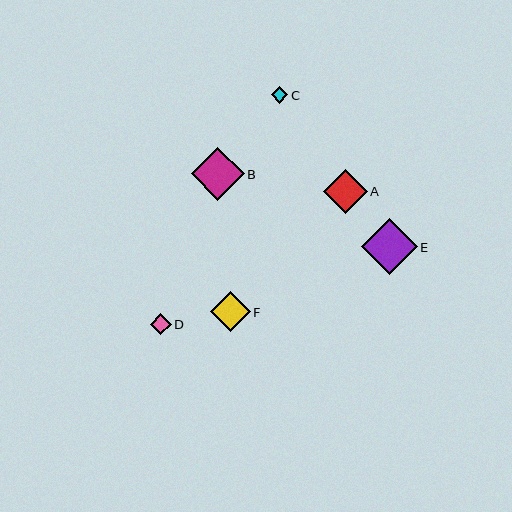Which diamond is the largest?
Diamond E is the largest with a size of approximately 56 pixels.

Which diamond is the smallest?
Diamond C is the smallest with a size of approximately 16 pixels.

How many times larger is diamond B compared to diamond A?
Diamond B is approximately 1.2 times the size of diamond A.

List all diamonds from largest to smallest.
From largest to smallest: E, B, A, F, D, C.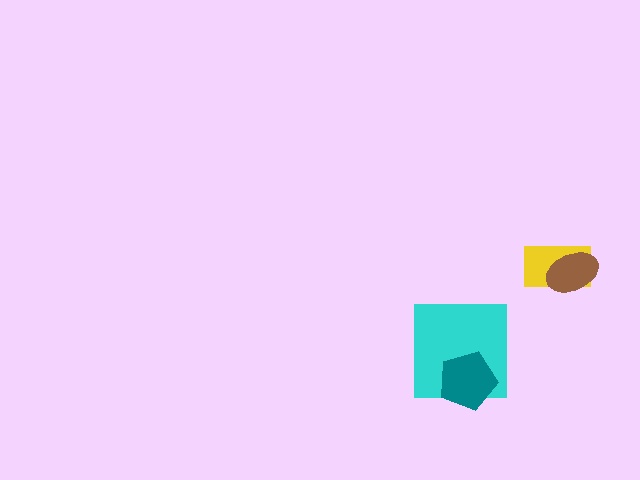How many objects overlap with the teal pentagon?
1 object overlaps with the teal pentagon.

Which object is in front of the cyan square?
The teal pentagon is in front of the cyan square.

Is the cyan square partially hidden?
Yes, it is partially covered by another shape.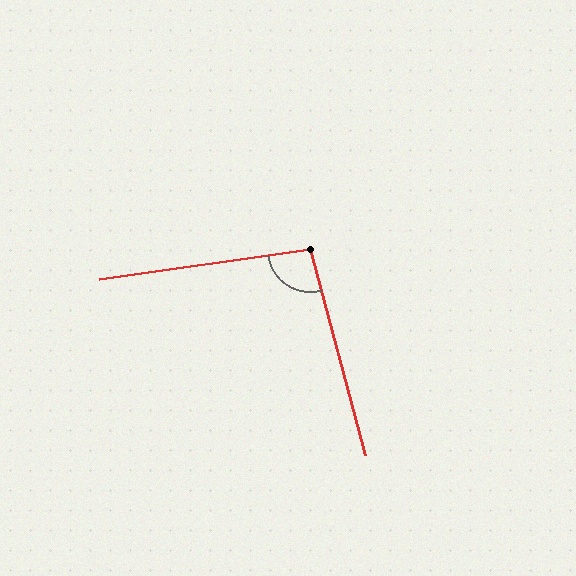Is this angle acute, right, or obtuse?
It is obtuse.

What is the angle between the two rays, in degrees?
Approximately 97 degrees.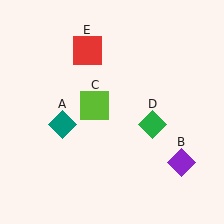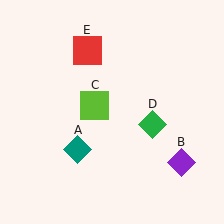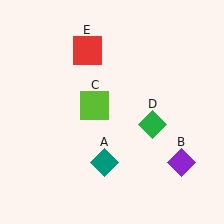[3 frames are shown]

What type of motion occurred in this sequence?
The teal diamond (object A) rotated counterclockwise around the center of the scene.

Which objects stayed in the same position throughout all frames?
Purple diamond (object B) and lime square (object C) and green diamond (object D) and red square (object E) remained stationary.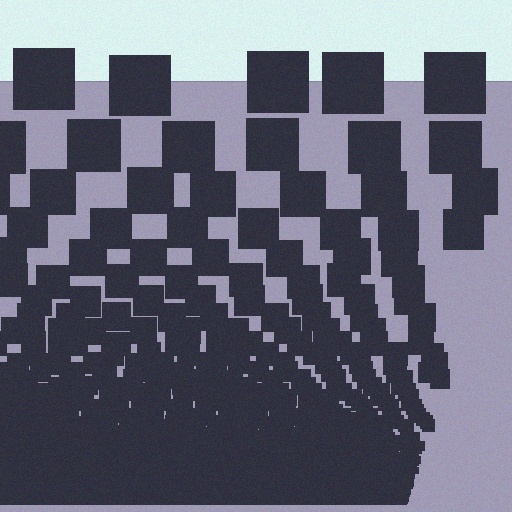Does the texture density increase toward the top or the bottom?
Density increases toward the bottom.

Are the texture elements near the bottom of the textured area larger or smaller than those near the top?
Smaller. The gradient is inverted — elements near the bottom are smaller and denser.